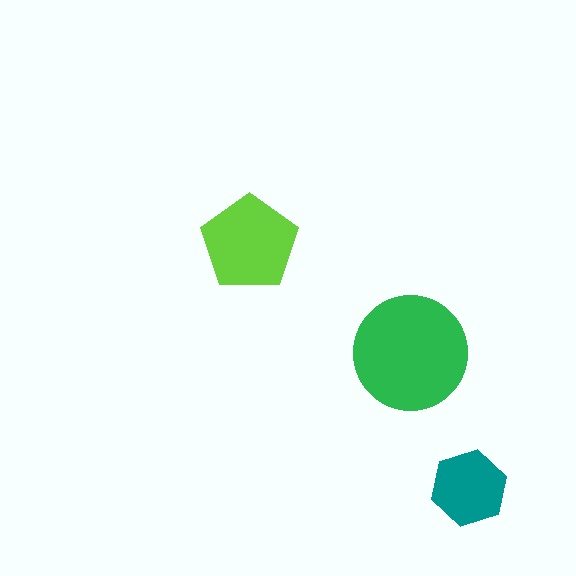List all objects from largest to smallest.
The green circle, the lime pentagon, the teal hexagon.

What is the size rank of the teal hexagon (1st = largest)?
3rd.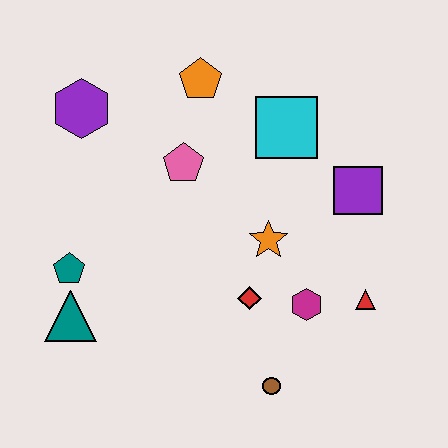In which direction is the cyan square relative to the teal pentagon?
The cyan square is to the right of the teal pentagon.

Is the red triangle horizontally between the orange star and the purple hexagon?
No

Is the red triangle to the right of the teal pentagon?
Yes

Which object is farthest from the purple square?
The teal triangle is farthest from the purple square.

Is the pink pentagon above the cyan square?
No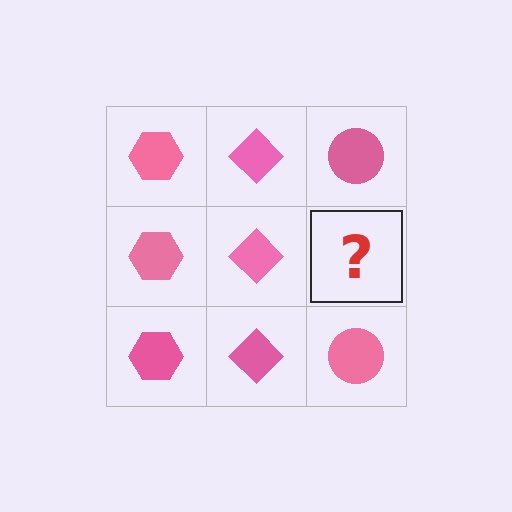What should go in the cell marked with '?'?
The missing cell should contain a pink circle.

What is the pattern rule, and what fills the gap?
The rule is that each column has a consistent shape. The gap should be filled with a pink circle.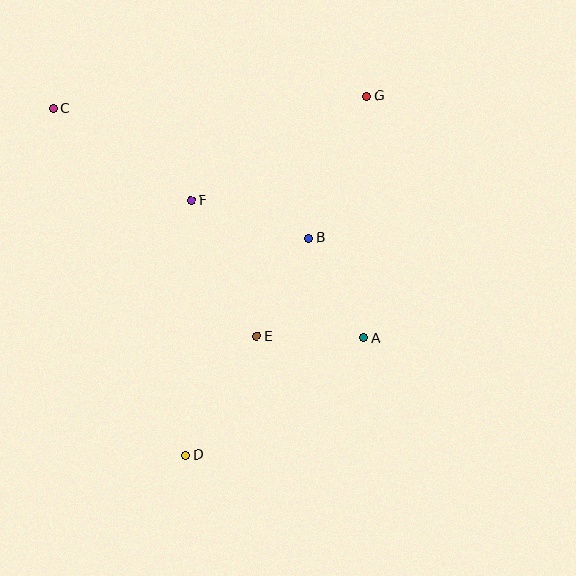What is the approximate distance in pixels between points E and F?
The distance between E and F is approximately 151 pixels.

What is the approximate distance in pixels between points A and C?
The distance between A and C is approximately 386 pixels.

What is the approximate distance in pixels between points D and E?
The distance between D and E is approximately 139 pixels.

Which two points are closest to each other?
Points A and E are closest to each other.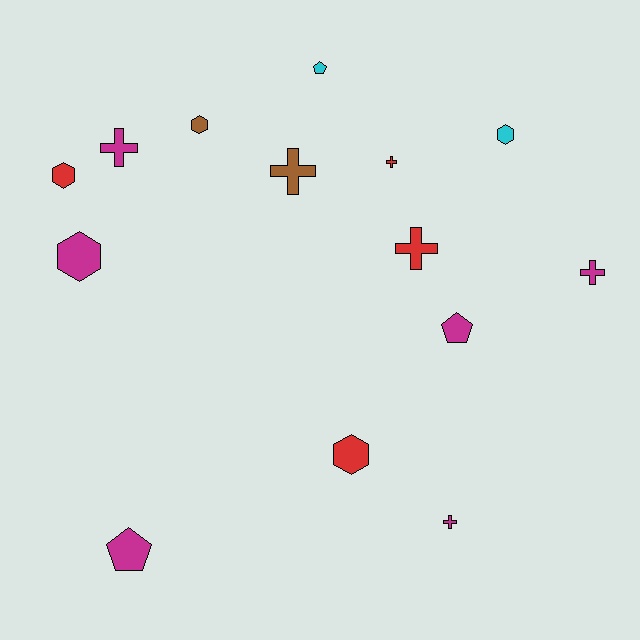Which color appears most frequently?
Magenta, with 6 objects.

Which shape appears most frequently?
Cross, with 6 objects.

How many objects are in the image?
There are 14 objects.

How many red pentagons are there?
There are no red pentagons.